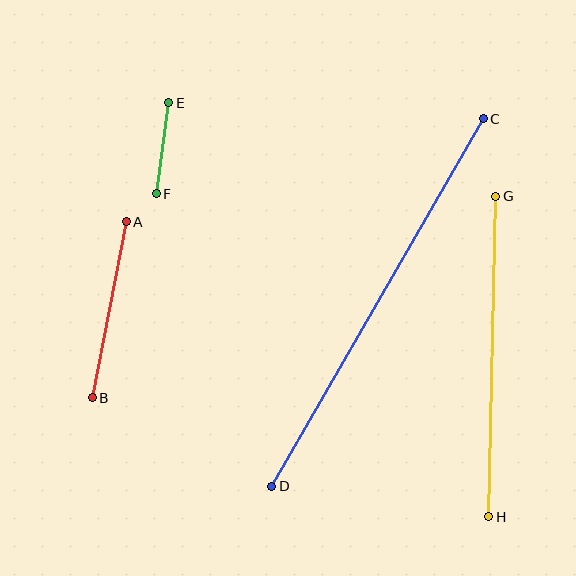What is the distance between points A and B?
The distance is approximately 180 pixels.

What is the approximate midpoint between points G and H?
The midpoint is at approximately (492, 357) pixels.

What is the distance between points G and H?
The distance is approximately 321 pixels.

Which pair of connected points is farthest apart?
Points C and D are farthest apart.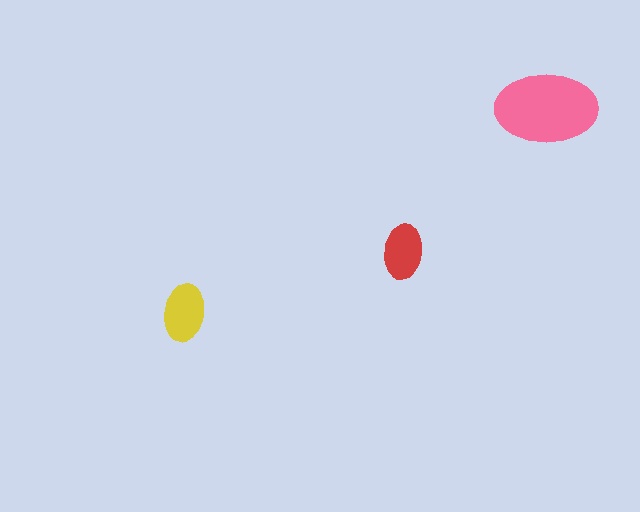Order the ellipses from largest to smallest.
the pink one, the yellow one, the red one.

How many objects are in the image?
There are 3 objects in the image.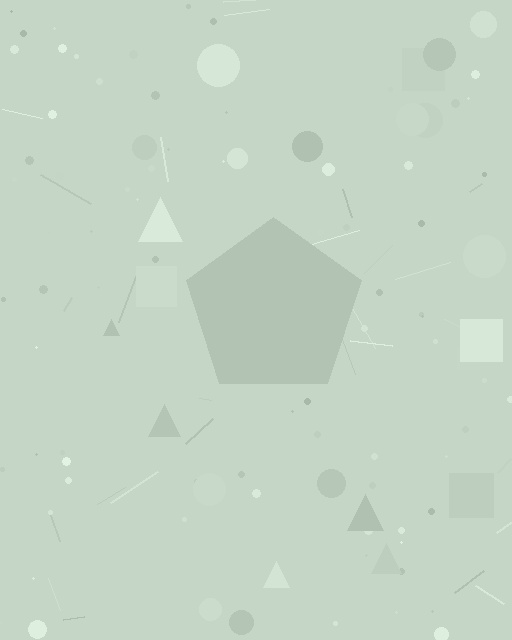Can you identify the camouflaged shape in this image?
The camouflaged shape is a pentagon.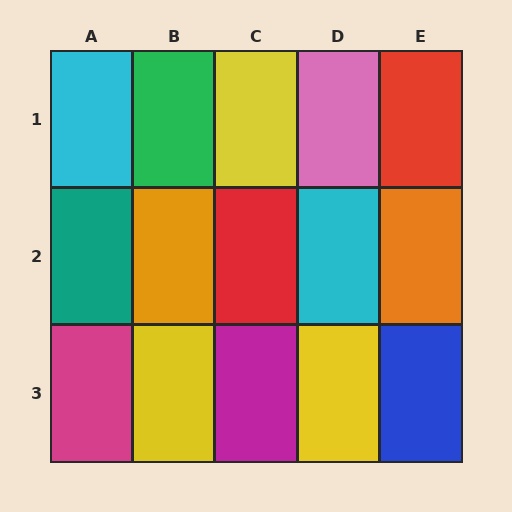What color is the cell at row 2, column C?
Red.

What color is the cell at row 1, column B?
Green.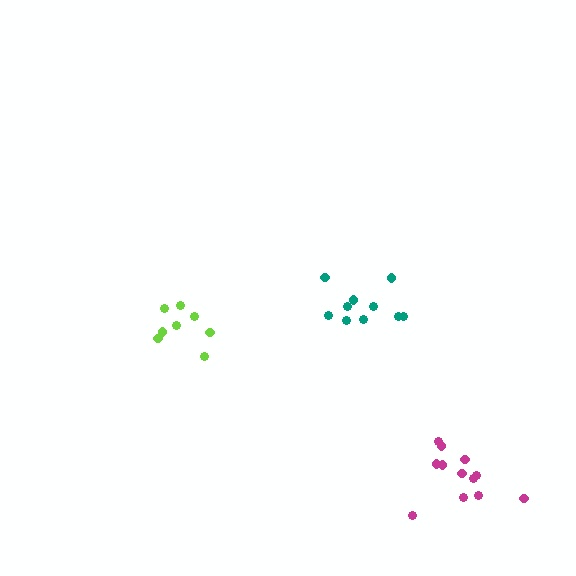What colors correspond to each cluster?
The clusters are colored: lime, teal, magenta.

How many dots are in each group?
Group 1: 8 dots, Group 2: 10 dots, Group 3: 12 dots (30 total).